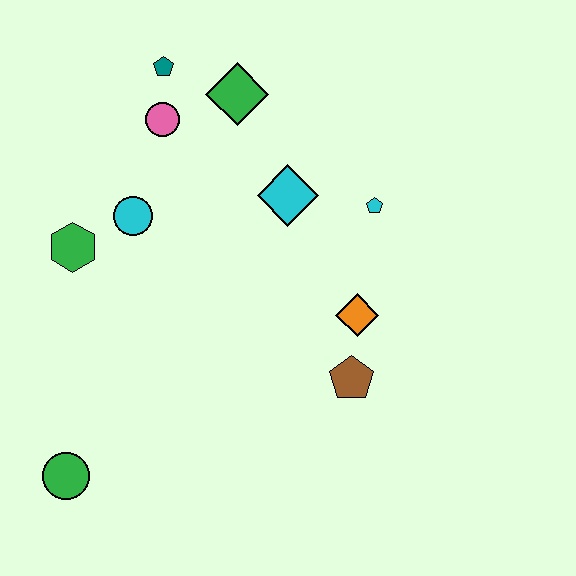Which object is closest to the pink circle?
The teal pentagon is closest to the pink circle.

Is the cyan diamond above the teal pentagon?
No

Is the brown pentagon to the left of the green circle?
No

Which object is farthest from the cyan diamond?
The green circle is farthest from the cyan diamond.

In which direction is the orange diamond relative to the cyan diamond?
The orange diamond is below the cyan diamond.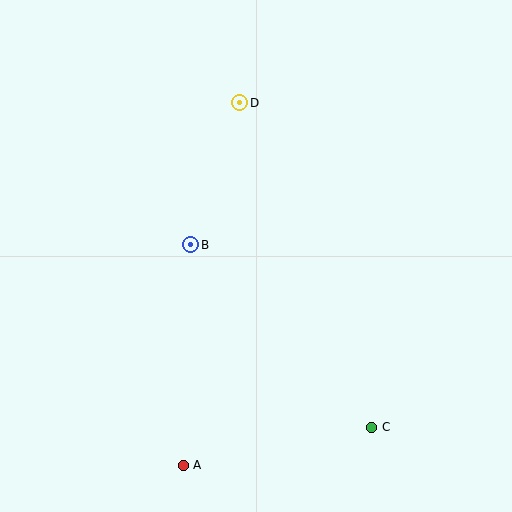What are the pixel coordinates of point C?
Point C is at (372, 427).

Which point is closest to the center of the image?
Point B at (191, 245) is closest to the center.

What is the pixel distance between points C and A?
The distance between C and A is 192 pixels.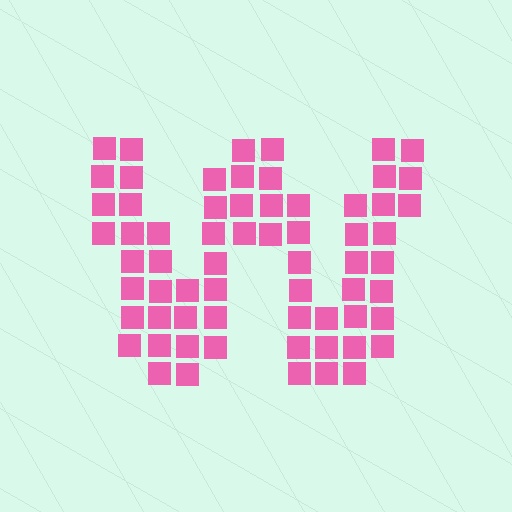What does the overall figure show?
The overall figure shows the letter W.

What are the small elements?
The small elements are squares.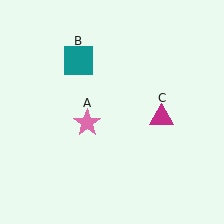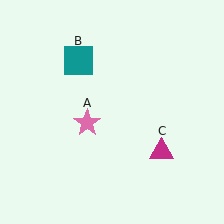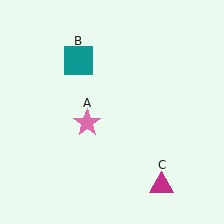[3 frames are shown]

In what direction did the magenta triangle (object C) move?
The magenta triangle (object C) moved down.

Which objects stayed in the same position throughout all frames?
Pink star (object A) and teal square (object B) remained stationary.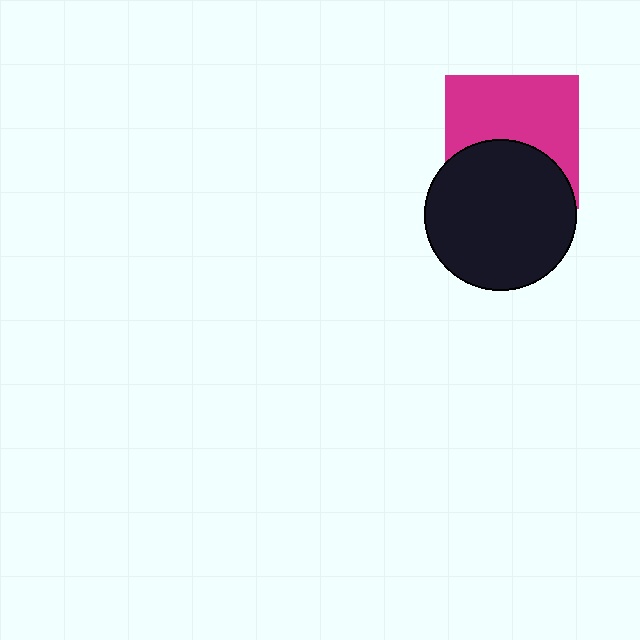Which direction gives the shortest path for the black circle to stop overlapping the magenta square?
Moving down gives the shortest separation.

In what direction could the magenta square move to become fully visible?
The magenta square could move up. That would shift it out from behind the black circle entirely.